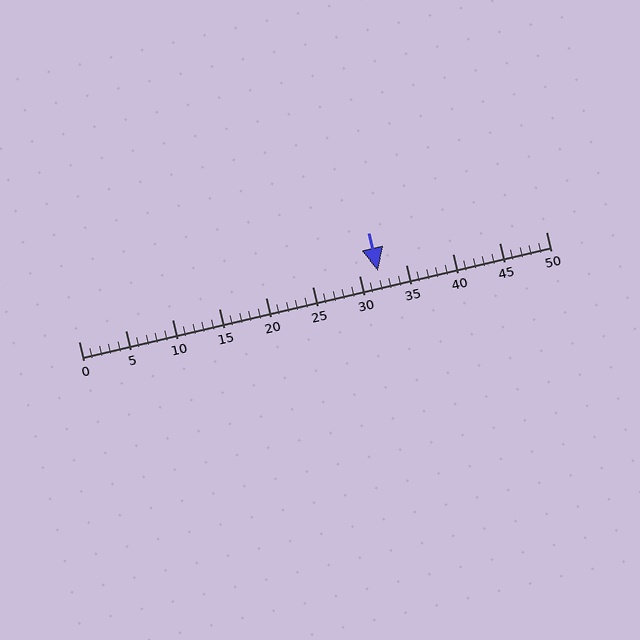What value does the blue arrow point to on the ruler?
The blue arrow points to approximately 32.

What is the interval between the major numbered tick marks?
The major tick marks are spaced 5 units apart.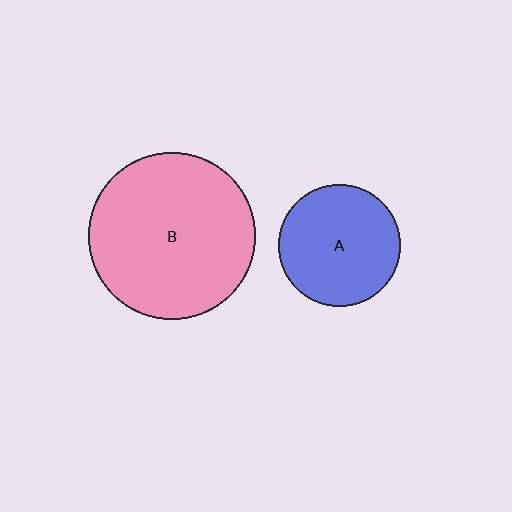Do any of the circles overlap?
No, none of the circles overlap.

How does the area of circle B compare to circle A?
Approximately 1.9 times.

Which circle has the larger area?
Circle B (pink).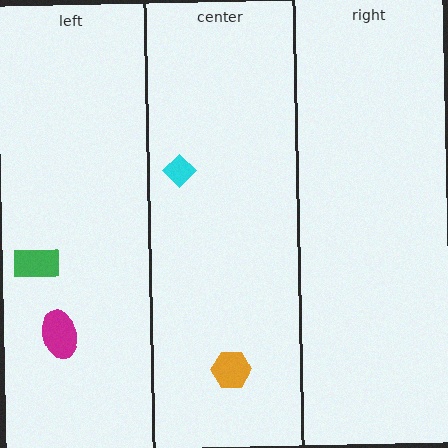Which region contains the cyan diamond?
The center region.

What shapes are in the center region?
The cyan diamond, the orange hexagon.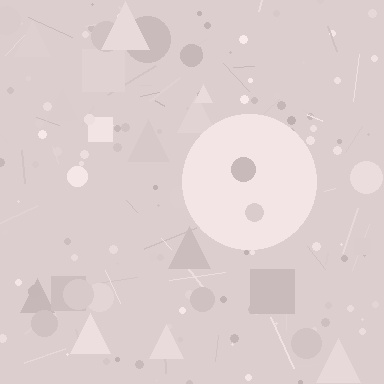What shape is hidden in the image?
A circle is hidden in the image.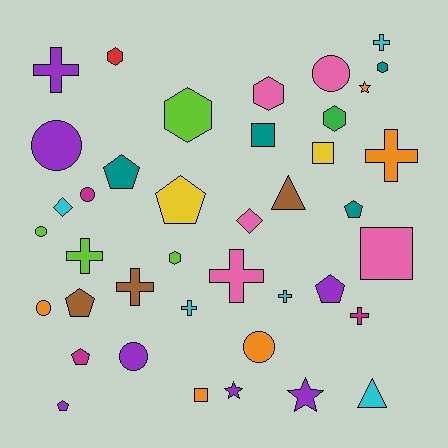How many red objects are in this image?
There is 1 red object.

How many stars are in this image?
There are 3 stars.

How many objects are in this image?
There are 40 objects.